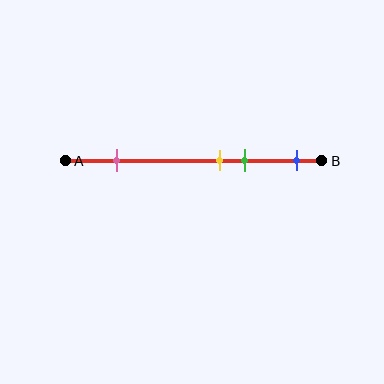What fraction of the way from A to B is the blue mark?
The blue mark is approximately 90% (0.9) of the way from A to B.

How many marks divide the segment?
There are 4 marks dividing the segment.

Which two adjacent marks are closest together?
The yellow and green marks are the closest adjacent pair.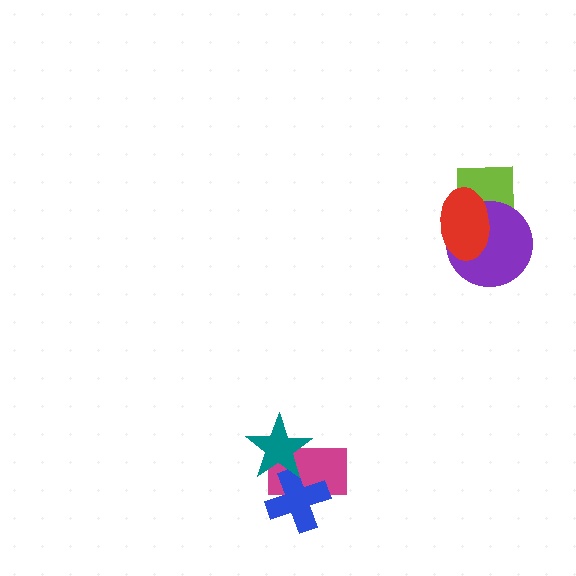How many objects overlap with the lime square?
2 objects overlap with the lime square.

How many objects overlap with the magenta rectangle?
2 objects overlap with the magenta rectangle.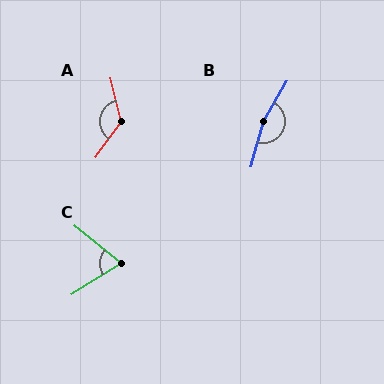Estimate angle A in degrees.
Approximately 130 degrees.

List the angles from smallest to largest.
C (71°), A (130°), B (166°).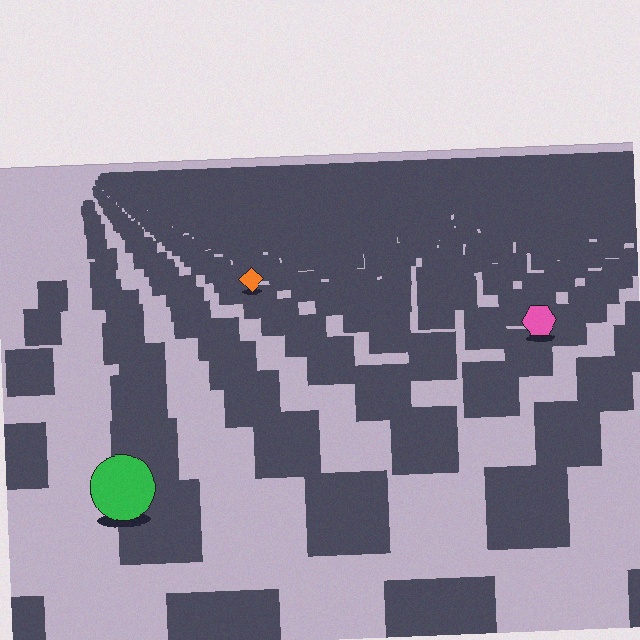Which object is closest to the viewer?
The green circle is closest. The texture marks near it are larger and more spread out.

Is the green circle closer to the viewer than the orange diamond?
Yes. The green circle is closer — you can tell from the texture gradient: the ground texture is coarser near it.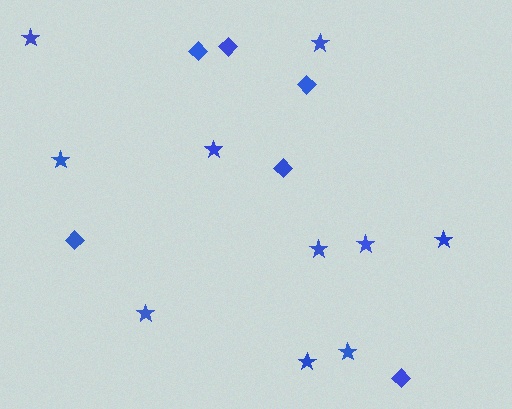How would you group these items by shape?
There are 2 groups: one group of stars (10) and one group of diamonds (6).